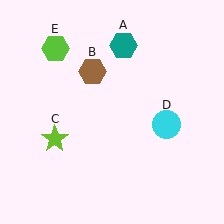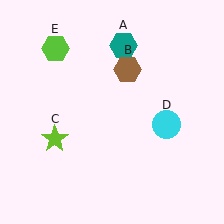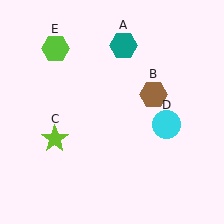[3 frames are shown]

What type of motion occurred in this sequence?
The brown hexagon (object B) rotated clockwise around the center of the scene.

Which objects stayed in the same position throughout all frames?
Teal hexagon (object A) and lime star (object C) and cyan circle (object D) and lime hexagon (object E) remained stationary.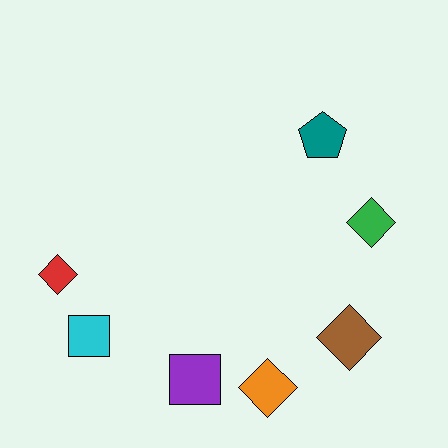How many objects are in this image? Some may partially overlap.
There are 7 objects.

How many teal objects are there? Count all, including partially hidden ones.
There is 1 teal object.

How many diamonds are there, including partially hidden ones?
There are 4 diamonds.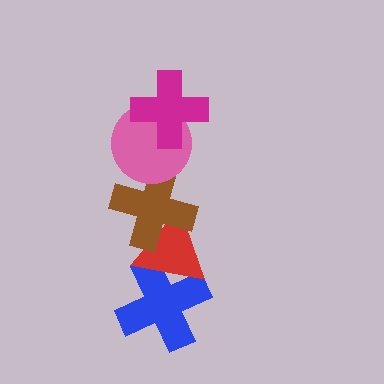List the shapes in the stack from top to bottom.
From top to bottom: the magenta cross, the pink circle, the brown cross, the red triangle, the blue cross.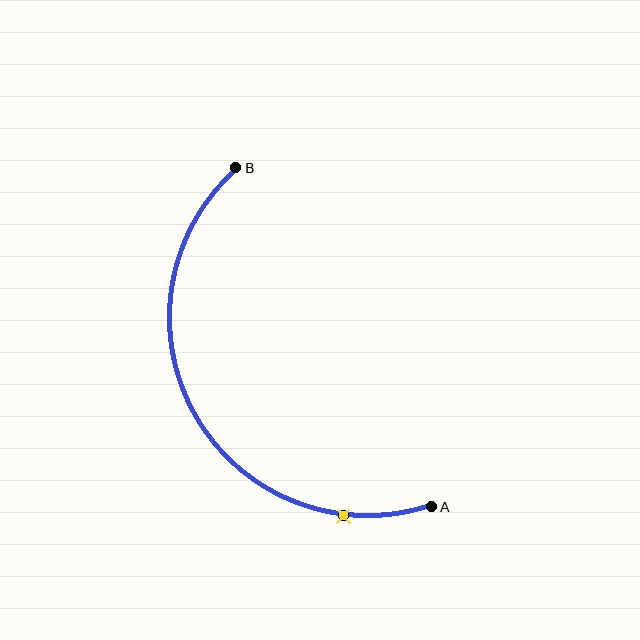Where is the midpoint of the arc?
The arc midpoint is the point on the curve farthest from the straight line joining A and B. It sits to the left of that line.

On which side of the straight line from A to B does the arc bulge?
The arc bulges to the left of the straight line connecting A and B.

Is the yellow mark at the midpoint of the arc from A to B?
No. The yellow mark lies on the arc but is closer to endpoint A. The arc midpoint would be at the point on the curve equidistant along the arc from both A and B.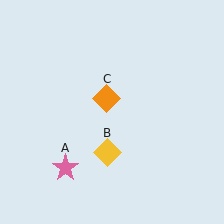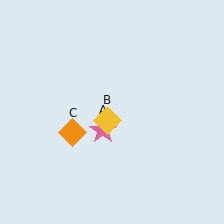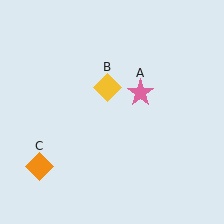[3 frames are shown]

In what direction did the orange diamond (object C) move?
The orange diamond (object C) moved down and to the left.